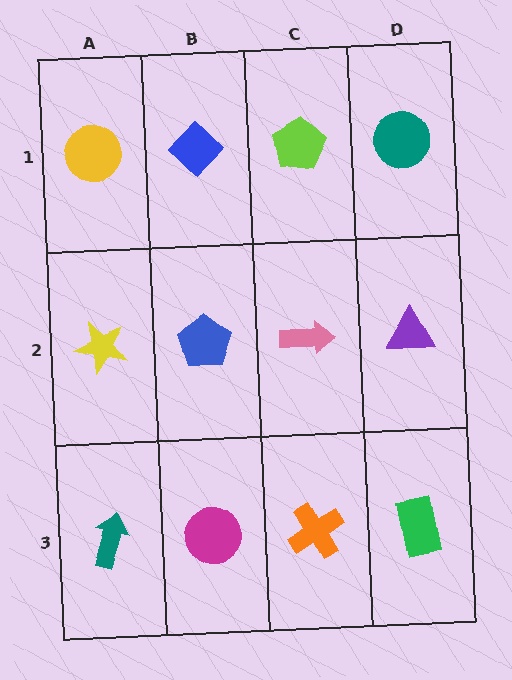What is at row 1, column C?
A lime pentagon.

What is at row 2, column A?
A yellow star.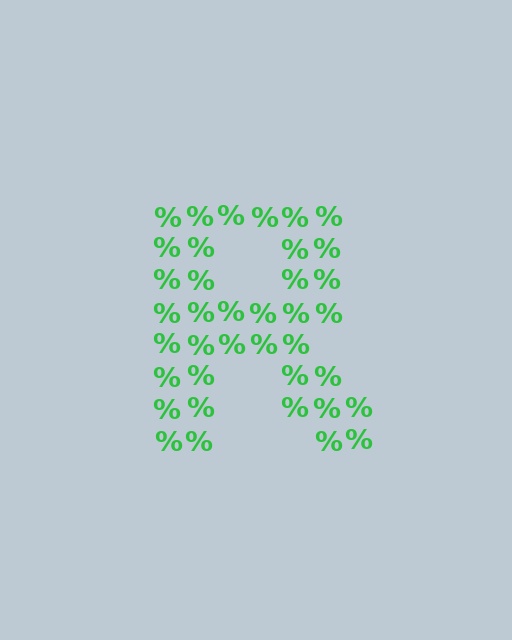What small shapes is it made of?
It is made of small percent signs.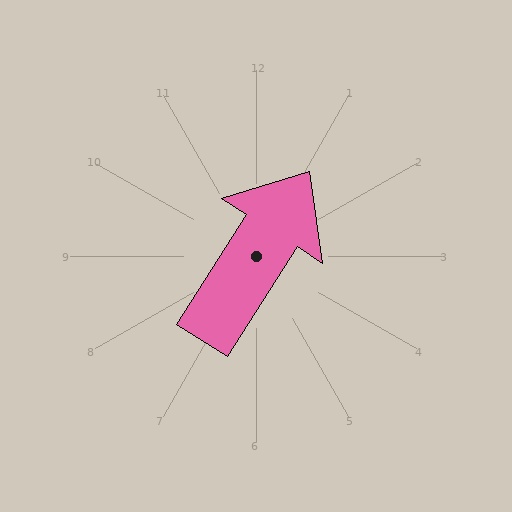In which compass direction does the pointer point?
Northeast.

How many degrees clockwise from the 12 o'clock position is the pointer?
Approximately 33 degrees.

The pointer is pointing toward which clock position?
Roughly 1 o'clock.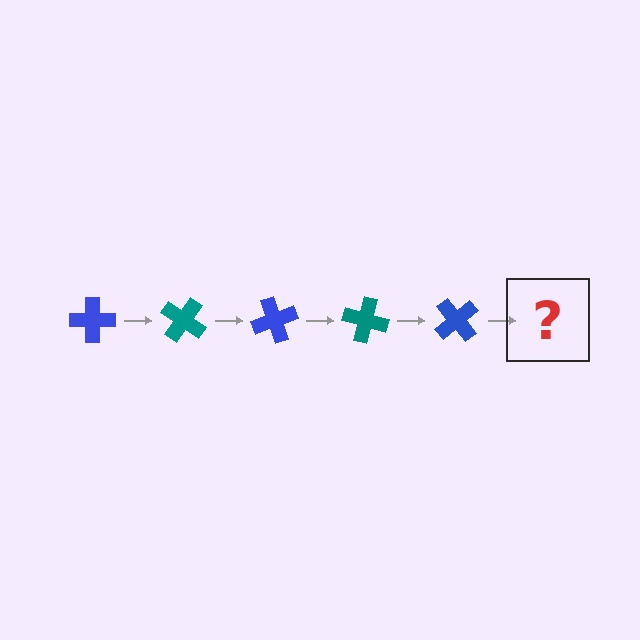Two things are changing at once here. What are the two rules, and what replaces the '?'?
The two rules are that it rotates 35 degrees each step and the color cycles through blue and teal. The '?' should be a teal cross, rotated 175 degrees from the start.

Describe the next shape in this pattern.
It should be a teal cross, rotated 175 degrees from the start.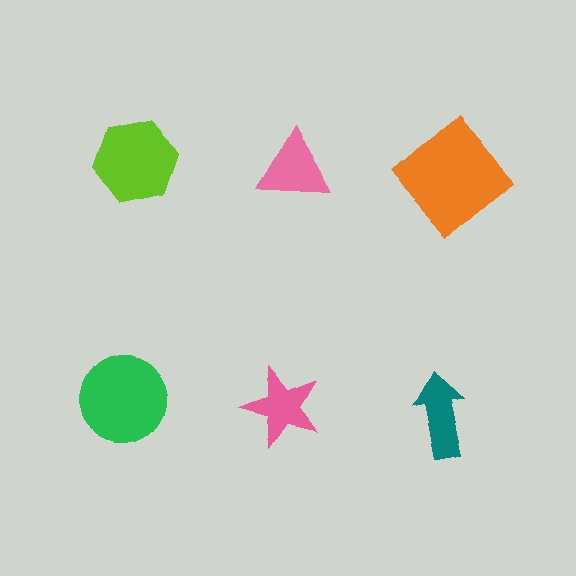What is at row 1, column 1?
A lime hexagon.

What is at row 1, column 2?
A pink triangle.